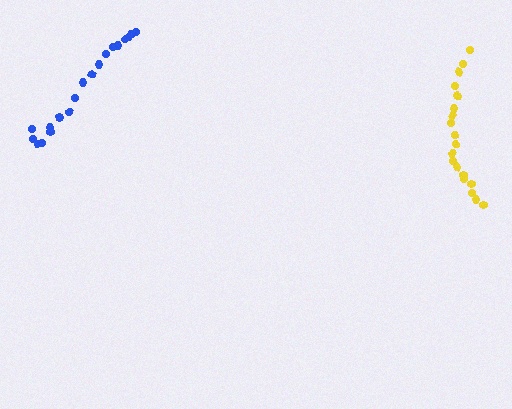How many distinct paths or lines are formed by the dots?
There are 2 distinct paths.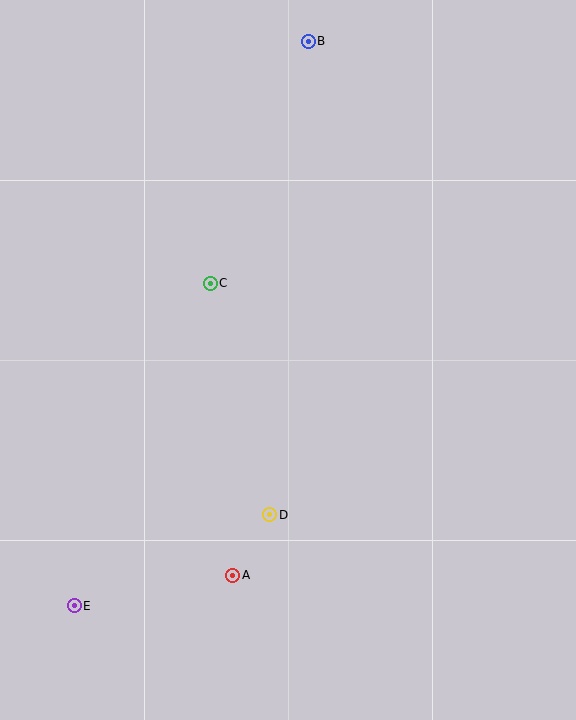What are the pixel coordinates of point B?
Point B is at (308, 41).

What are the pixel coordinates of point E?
Point E is at (74, 606).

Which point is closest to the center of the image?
Point C at (210, 283) is closest to the center.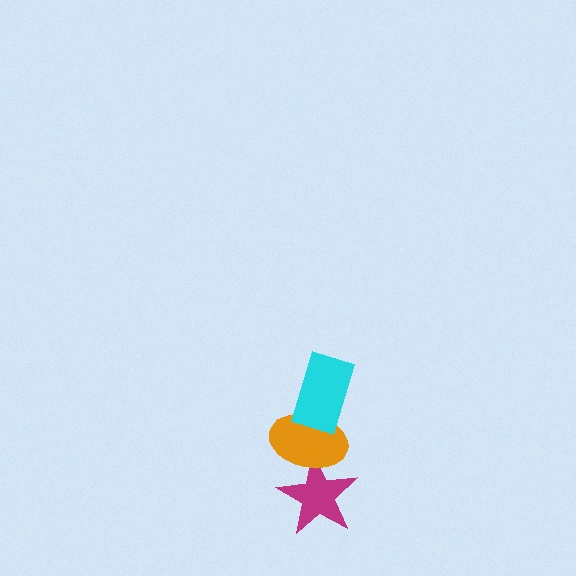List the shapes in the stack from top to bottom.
From top to bottom: the cyan rectangle, the orange ellipse, the magenta star.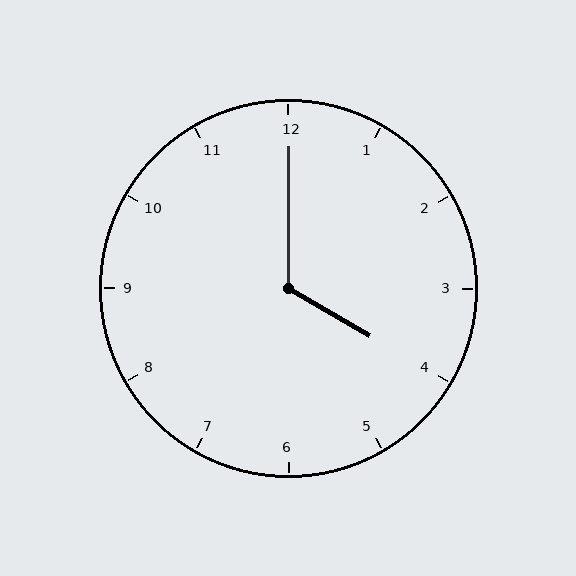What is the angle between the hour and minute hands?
Approximately 120 degrees.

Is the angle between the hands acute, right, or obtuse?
It is obtuse.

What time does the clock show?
4:00.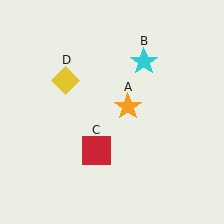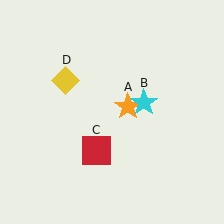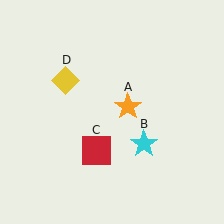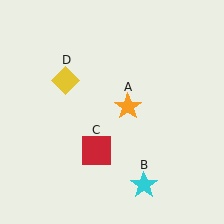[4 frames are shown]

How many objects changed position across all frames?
1 object changed position: cyan star (object B).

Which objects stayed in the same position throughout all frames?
Orange star (object A) and red square (object C) and yellow diamond (object D) remained stationary.